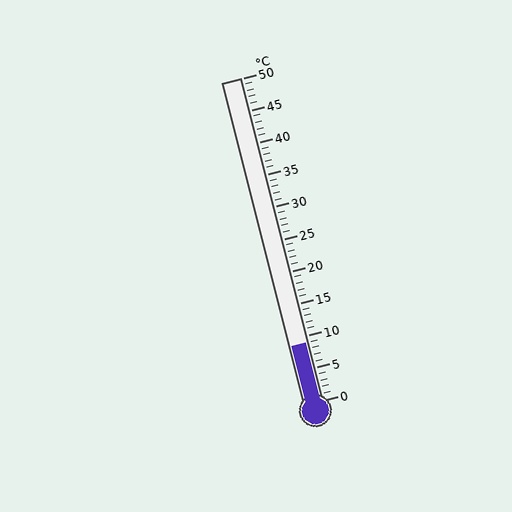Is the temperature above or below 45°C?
The temperature is below 45°C.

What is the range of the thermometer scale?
The thermometer scale ranges from 0°C to 50°C.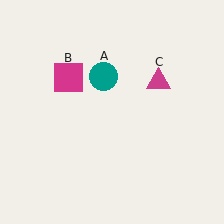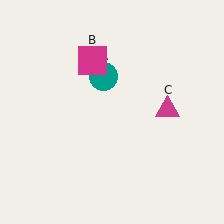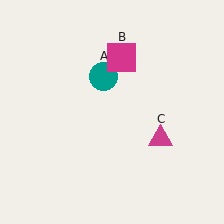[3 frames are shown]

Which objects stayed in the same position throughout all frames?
Teal circle (object A) remained stationary.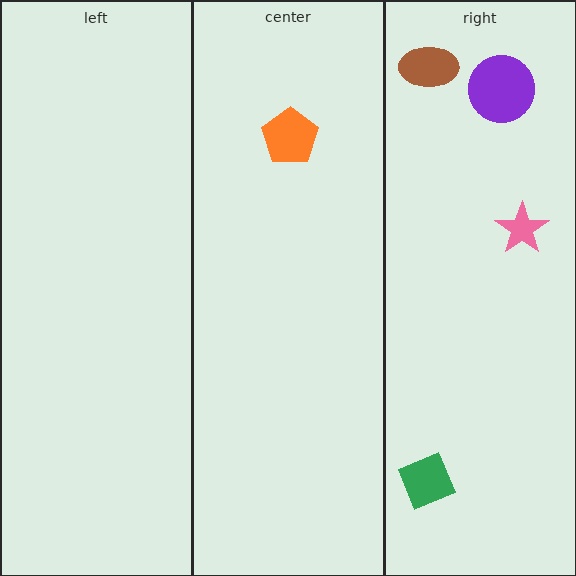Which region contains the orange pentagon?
The center region.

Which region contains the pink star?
The right region.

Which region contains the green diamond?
The right region.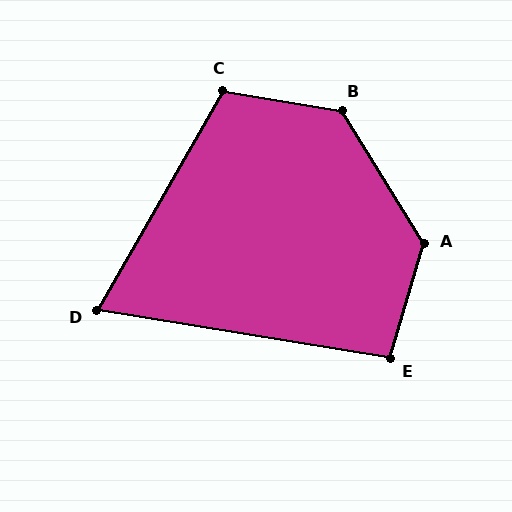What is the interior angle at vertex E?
Approximately 97 degrees (obtuse).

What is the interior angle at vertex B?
Approximately 131 degrees (obtuse).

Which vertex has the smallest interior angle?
D, at approximately 69 degrees.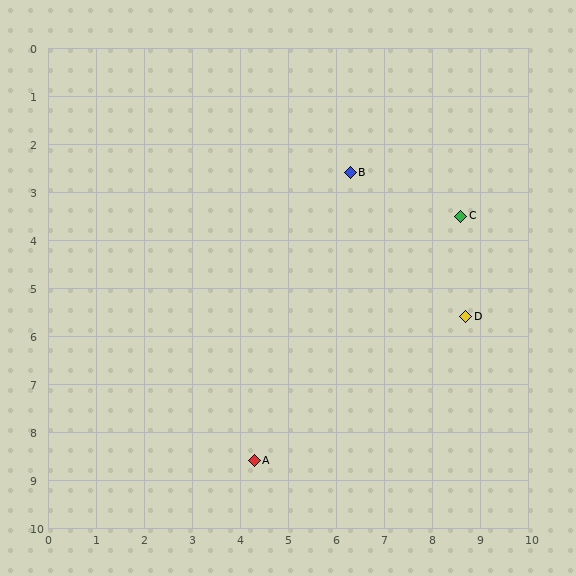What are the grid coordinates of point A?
Point A is at approximately (4.3, 8.6).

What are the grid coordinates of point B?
Point B is at approximately (6.3, 2.6).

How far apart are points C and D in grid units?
Points C and D are about 2.1 grid units apart.